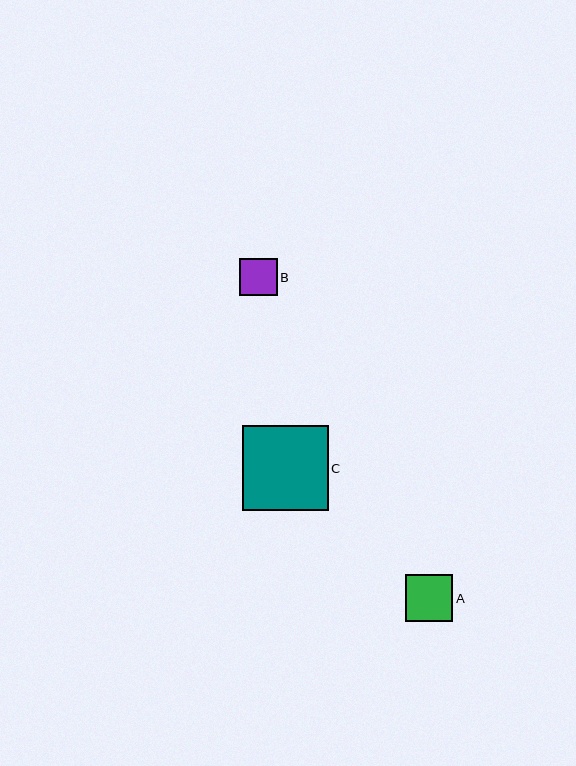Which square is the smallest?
Square B is the smallest with a size of approximately 38 pixels.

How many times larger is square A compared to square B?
Square A is approximately 1.2 times the size of square B.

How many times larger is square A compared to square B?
Square A is approximately 1.2 times the size of square B.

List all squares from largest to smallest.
From largest to smallest: C, A, B.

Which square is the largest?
Square C is the largest with a size of approximately 85 pixels.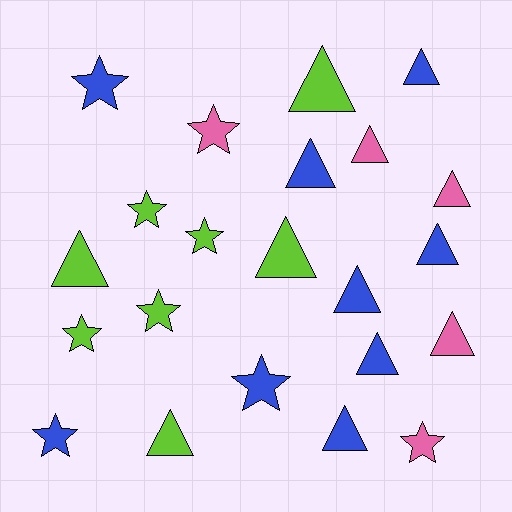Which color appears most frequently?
Blue, with 9 objects.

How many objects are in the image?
There are 22 objects.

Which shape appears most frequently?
Triangle, with 13 objects.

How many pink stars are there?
There are 2 pink stars.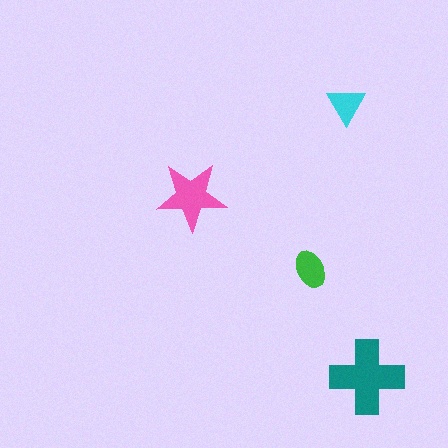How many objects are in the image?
There are 4 objects in the image.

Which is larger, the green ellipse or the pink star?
The pink star.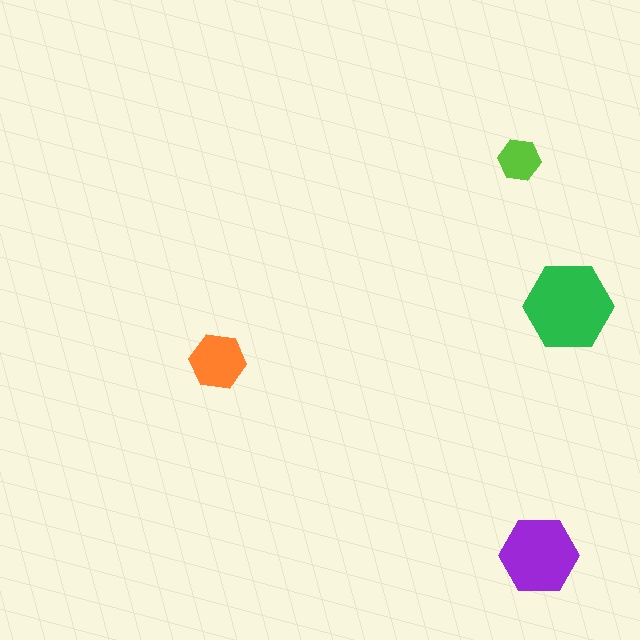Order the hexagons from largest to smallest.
the green one, the purple one, the orange one, the lime one.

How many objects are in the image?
There are 4 objects in the image.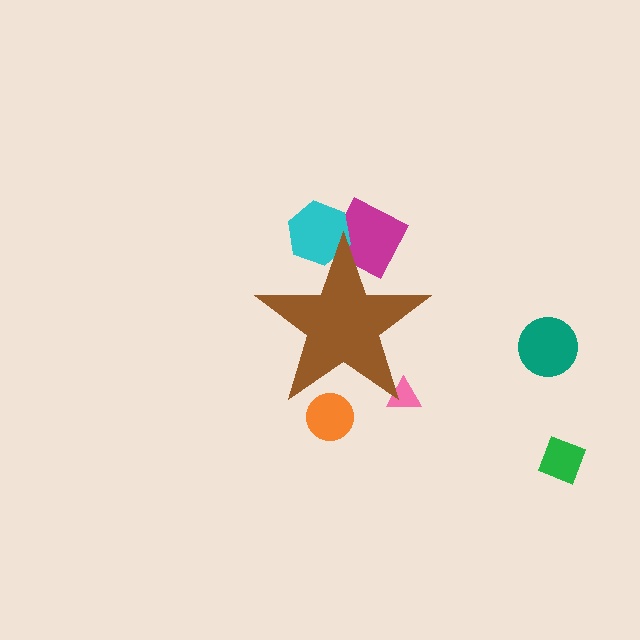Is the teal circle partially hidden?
No, the teal circle is fully visible.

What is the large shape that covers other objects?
A brown star.